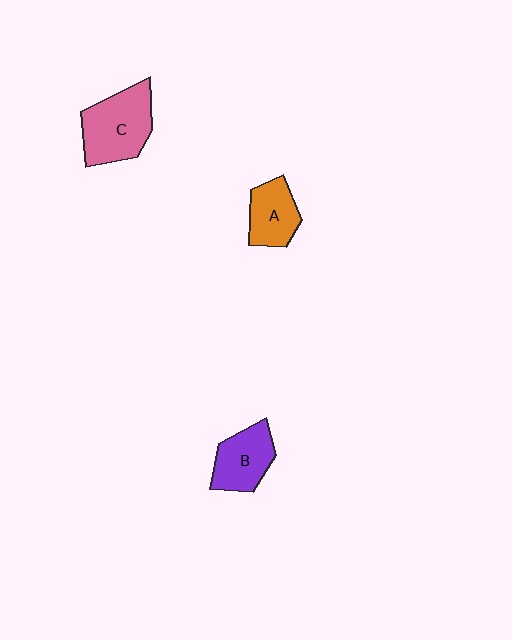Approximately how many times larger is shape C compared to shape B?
Approximately 1.4 times.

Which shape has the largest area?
Shape C (pink).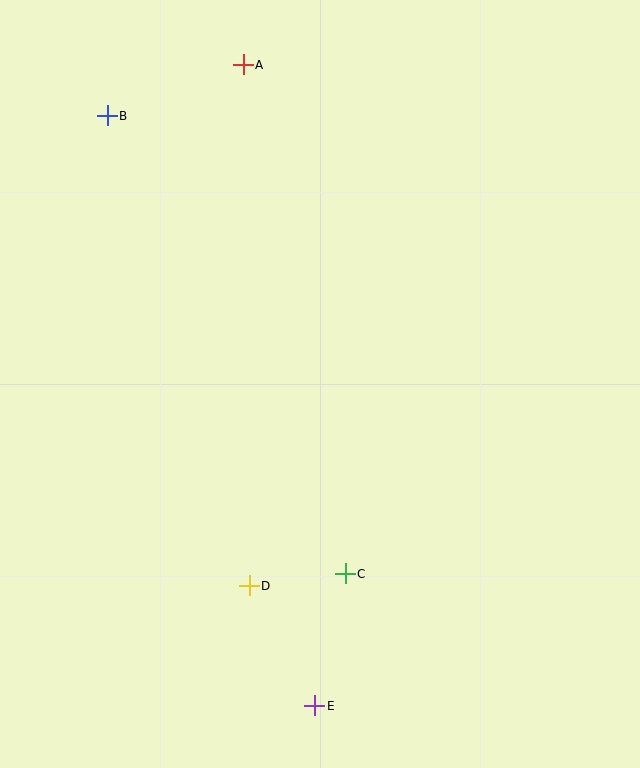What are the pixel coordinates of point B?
Point B is at (107, 116).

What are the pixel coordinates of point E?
Point E is at (315, 706).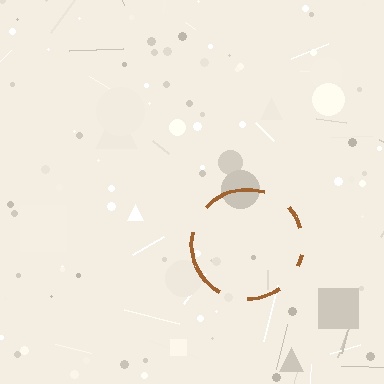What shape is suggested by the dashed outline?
The dashed outline suggests a circle.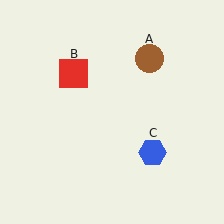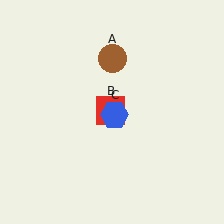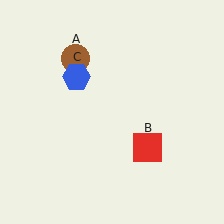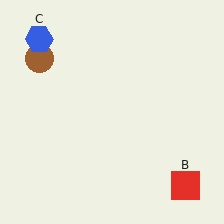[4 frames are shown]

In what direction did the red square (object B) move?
The red square (object B) moved down and to the right.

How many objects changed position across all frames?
3 objects changed position: brown circle (object A), red square (object B), blue hexagon (object C).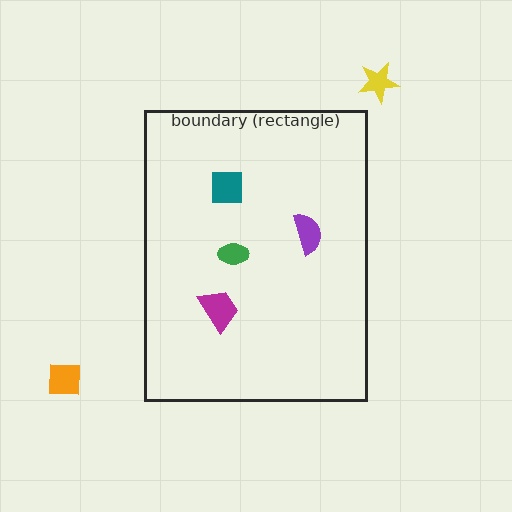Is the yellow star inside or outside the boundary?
Outside.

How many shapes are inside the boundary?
4 inside, 2 outside.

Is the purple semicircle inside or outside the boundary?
Inside.